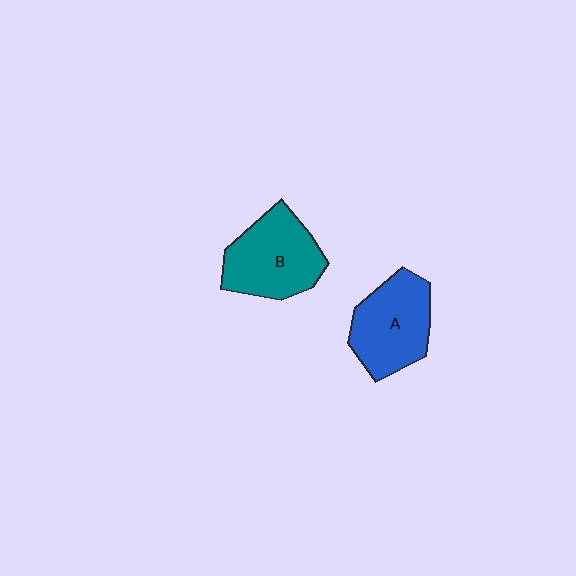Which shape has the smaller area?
Shape A (blue).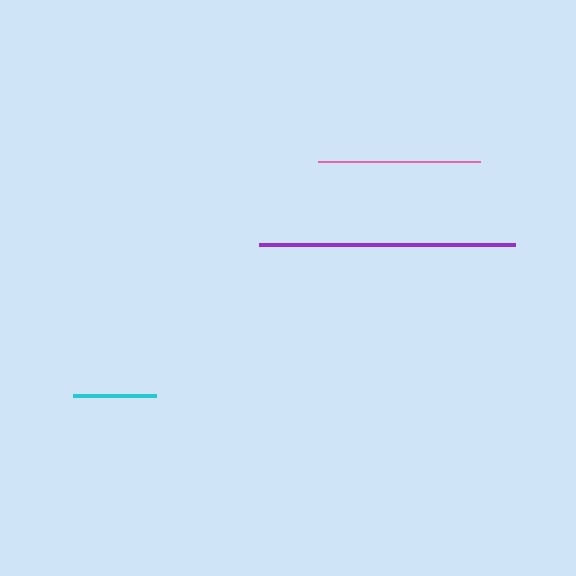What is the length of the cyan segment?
The cyan segment is approximately 83 pixels long.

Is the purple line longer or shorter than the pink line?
The purple line is longer than the pink line.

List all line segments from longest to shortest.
From longest to shortest: purple, pink, cyan.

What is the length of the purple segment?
The purple segment is approximately 256 pixels long.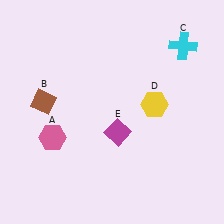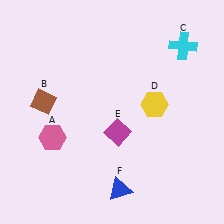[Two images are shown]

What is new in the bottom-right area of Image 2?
A blue triangle (F) was added in the bottom-right area of Image 2.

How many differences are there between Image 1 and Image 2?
There is 1 difference between the two images.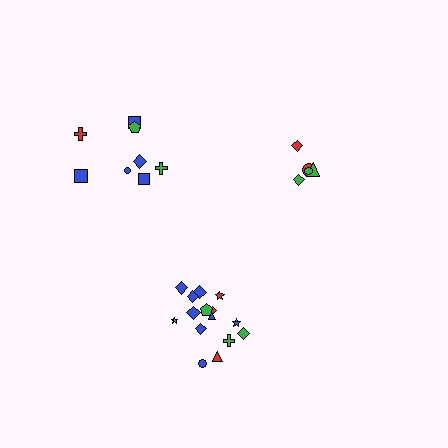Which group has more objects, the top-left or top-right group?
The top-left group.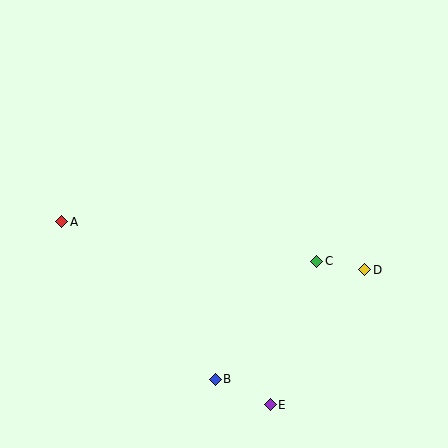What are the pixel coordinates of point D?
Point D is at (365, 270).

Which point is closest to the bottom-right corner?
Point E is closest to the bottom-right corner.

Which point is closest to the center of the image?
Point C at (317, 261) is closest to the center.